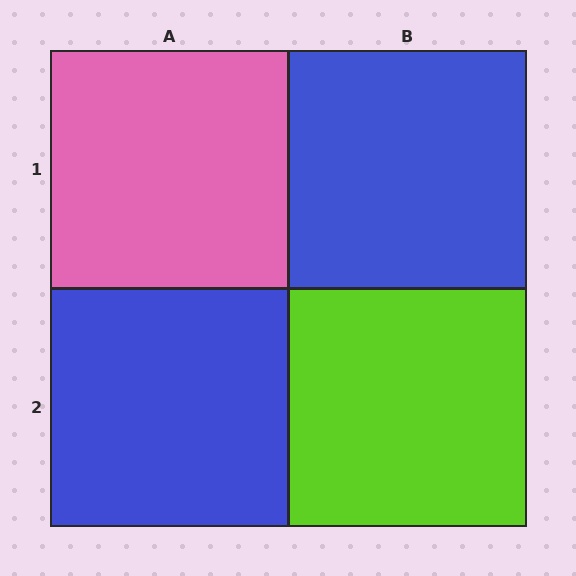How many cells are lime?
1 cell is lime.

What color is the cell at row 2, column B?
Lime.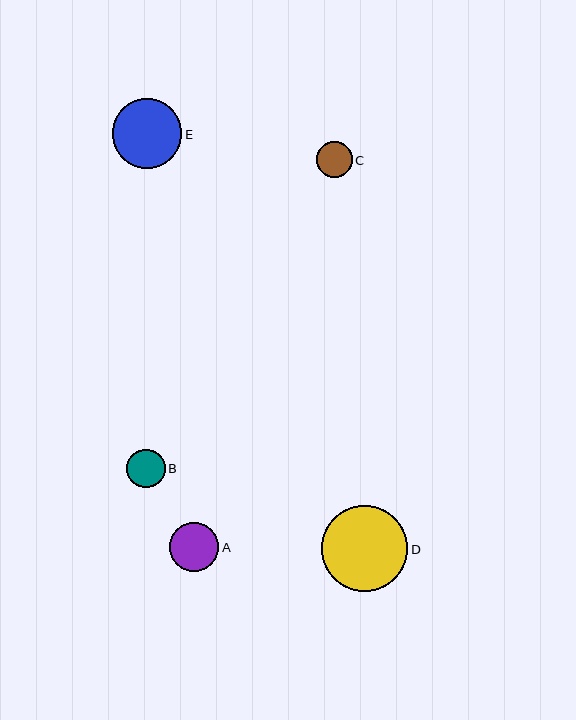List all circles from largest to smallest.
From largest to smallest: D, E, A, B, C.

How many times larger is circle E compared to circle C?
Circle E is approximately 2.0 times the size of circle C.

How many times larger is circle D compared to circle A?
Circle D is approximately 1.7 times the size of circle A.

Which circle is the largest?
Circle D is the largest with a size of approximately 86 pixels.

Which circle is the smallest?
Circle C is the smallest with a size of approximately 35 pixels.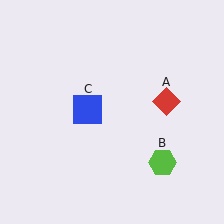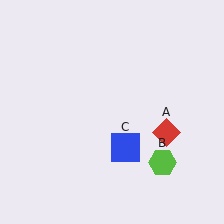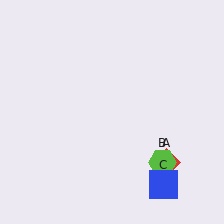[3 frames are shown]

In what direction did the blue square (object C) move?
The blue square (object C) moved down and to the right.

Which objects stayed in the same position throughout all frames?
Lime hexagon (object B) remained stationary.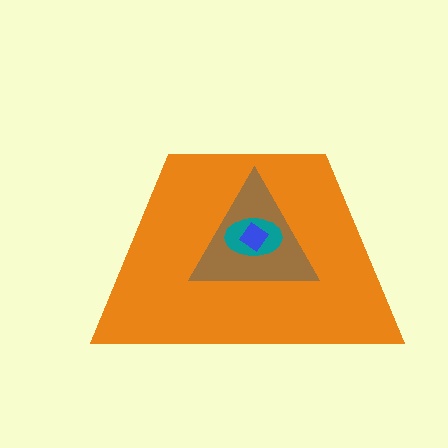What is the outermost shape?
The orange trapezoid.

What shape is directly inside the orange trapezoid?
The brown triangle.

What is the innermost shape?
The blue diamond.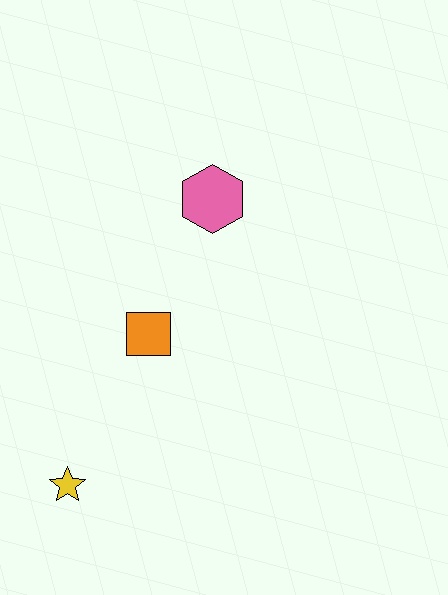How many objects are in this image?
There are 3 objects.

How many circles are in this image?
There are no circles.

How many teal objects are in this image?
There are no teal objects.